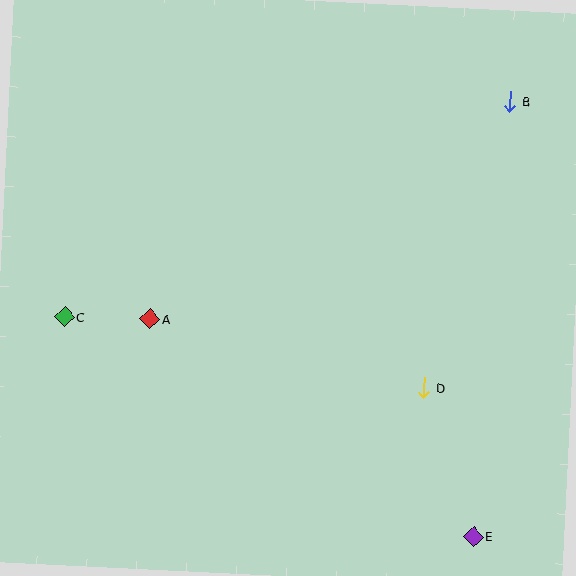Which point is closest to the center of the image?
Point A at (150, 319) is closest to the center.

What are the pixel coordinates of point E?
Point E is at (473, 536).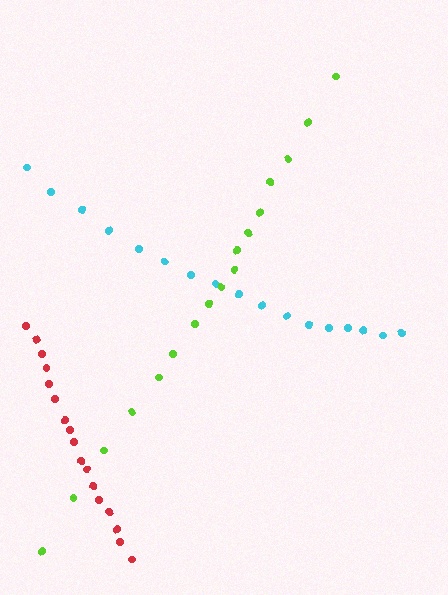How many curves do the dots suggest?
There are 3 distinct paths.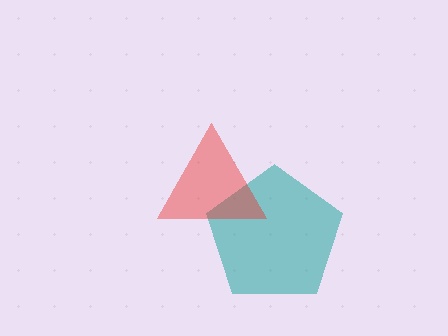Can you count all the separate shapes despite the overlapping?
Yes, there are 2 separate shapes.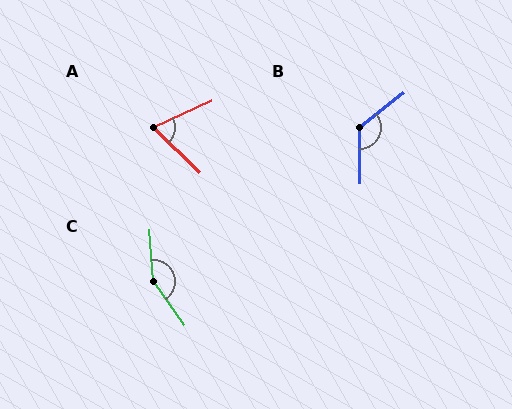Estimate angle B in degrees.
Approximately 128 degrees.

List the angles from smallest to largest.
A (69°), B (128°), C (149°).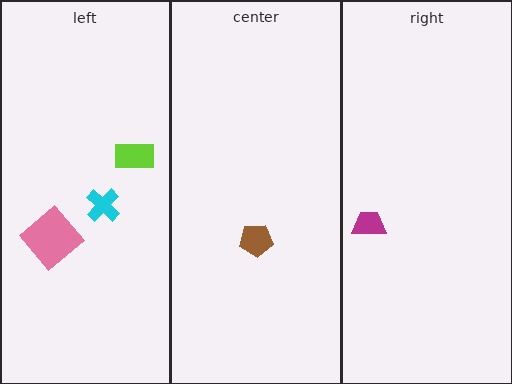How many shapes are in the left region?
3.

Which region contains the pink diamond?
The left region.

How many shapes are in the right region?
1.